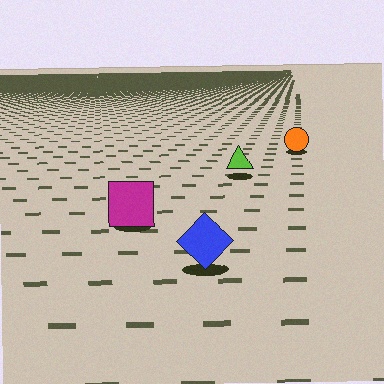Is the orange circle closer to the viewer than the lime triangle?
No. The lime triangle is closer — you can tell from the texture gradient: the ground texture is coarser near it.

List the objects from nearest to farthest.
From nearest to farthest: the blue diamond, the magenta square, the lime triangle, the orange circle.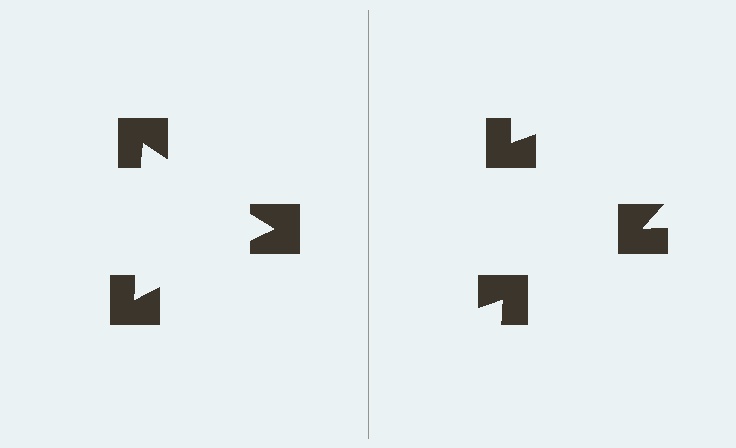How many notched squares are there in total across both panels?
6 — 3 on each side.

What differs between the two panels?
The notched squares are positioned identically on both sides; only the wedge orientations differ. On the left they align to a triangle; on the right they are misaligned.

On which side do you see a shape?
An illusory triangle appears on the left side. On the right side the wedge cuts are rotated, so no coherent shape forms.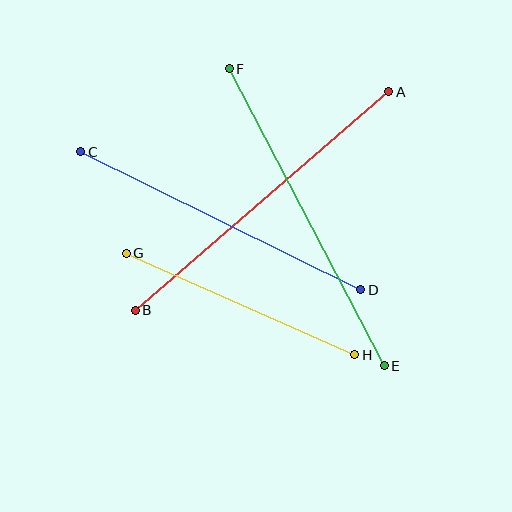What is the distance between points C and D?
The distance is approximately 312 pixels.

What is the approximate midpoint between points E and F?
The midpoint is at approximately (307, 217) pixels.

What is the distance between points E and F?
The distance is approximately 335 pixels.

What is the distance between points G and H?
The distance is approximately 250 pixels.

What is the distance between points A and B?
The distance is approximately 335 pixels.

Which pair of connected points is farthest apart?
Points E and F are farthest apart.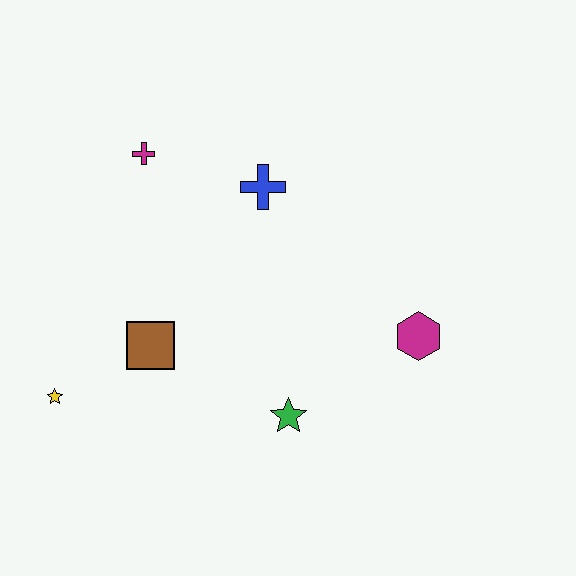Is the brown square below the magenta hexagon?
Yes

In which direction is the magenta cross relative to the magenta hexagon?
The magenta cross is to the left of the magenta hexagon.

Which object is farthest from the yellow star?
The magenta hexagon is farthest from the yellow star.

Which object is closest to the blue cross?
The magenta cross is closest to the blue cross.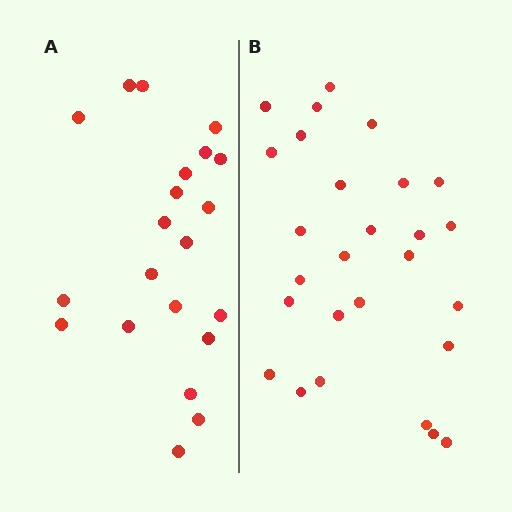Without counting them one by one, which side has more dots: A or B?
Region B (the right region) has more dots.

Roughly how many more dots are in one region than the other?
Region B has about 6 more dots than region A.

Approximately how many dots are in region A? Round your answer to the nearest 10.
About 20 dots. (The exact count is 21, which rounds to 20.)